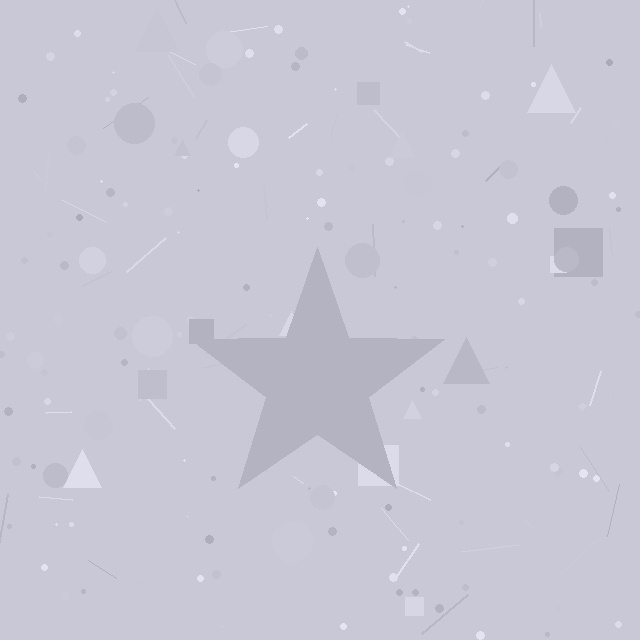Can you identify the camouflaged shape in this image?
The camouflaged shape is a star.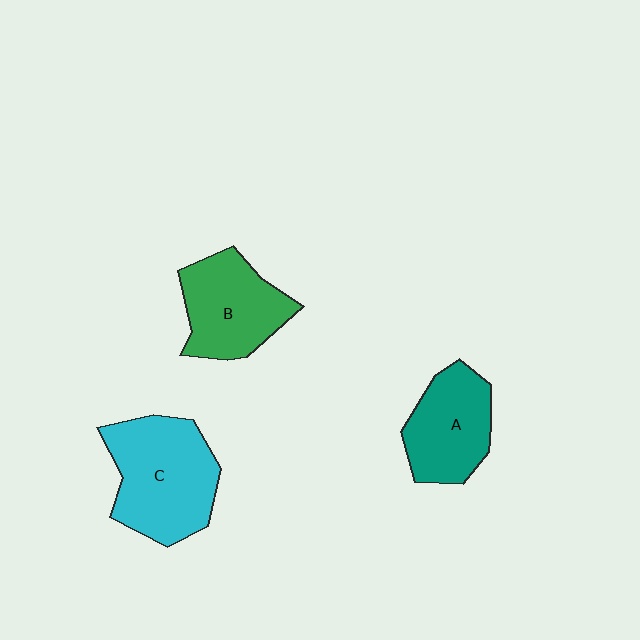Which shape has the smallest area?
Shape A (teal).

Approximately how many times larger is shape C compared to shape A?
Approximately 1.4 times.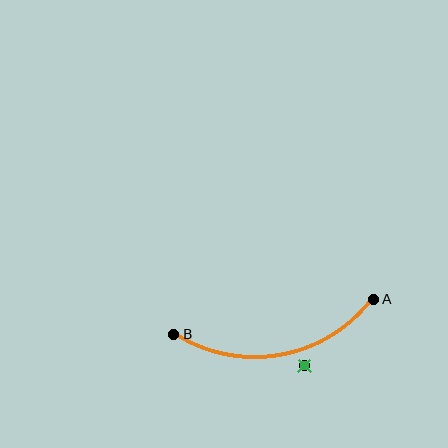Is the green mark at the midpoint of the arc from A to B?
No — the green mark does not lie on the arc at all. It sits slightly outside the curve.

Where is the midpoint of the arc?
The arc midpoint is the point on the curve farthest from the straight line joining A and B. It sits below that line.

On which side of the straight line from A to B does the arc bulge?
The arc bulges below the straight line connecting A and B.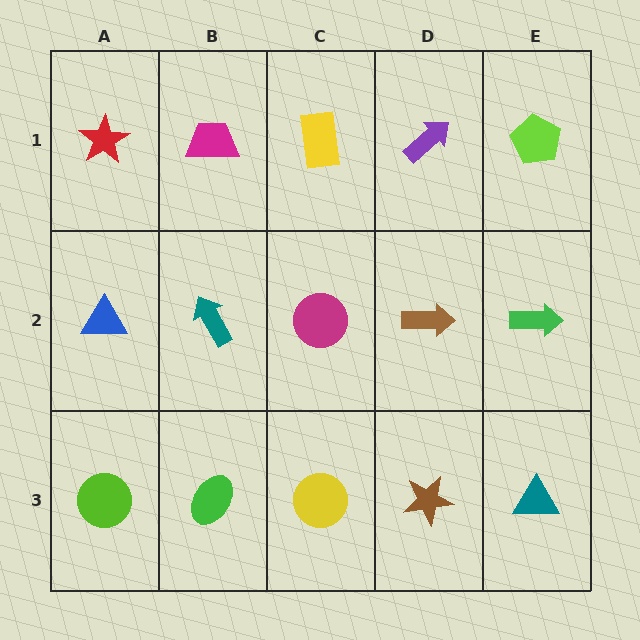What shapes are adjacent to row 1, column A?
A blue triangle (row 2, column A), a magenta trapezoid (row 1, column B).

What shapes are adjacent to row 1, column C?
A magenta circle (row 2, column C), a magenta trapezoid (row 1, column B), a purple arrow (row 1, column D).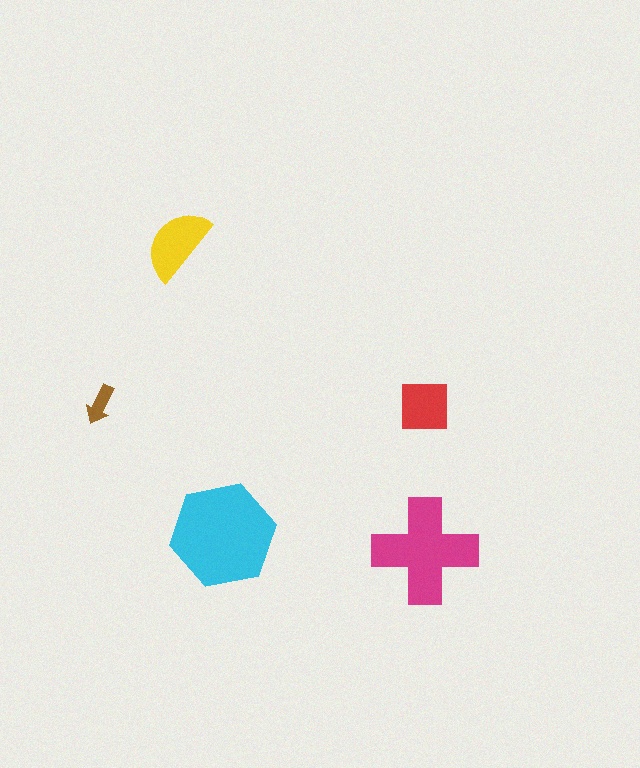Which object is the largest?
The cyan hexagon.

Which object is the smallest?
The brown arrow.